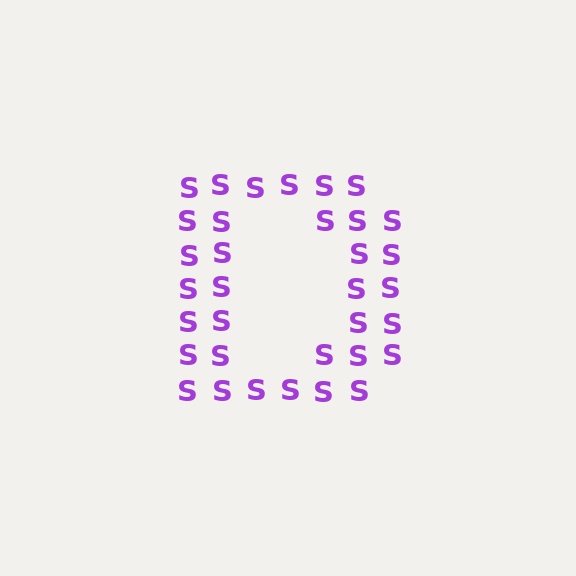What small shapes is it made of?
It is made of small letter S's.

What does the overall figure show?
The overall figure shows the letter D.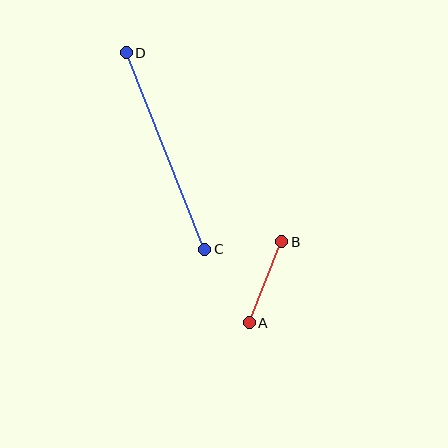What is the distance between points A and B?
The distance is approximately 87 pixels.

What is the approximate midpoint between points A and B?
The midpoint is at approximately (265, 282) pixels.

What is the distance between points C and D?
The distance is approximately 212 pixels.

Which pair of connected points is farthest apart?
Points C and D are farthest apart.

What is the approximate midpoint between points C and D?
The midpoint is at approximately (165, 151) pixels.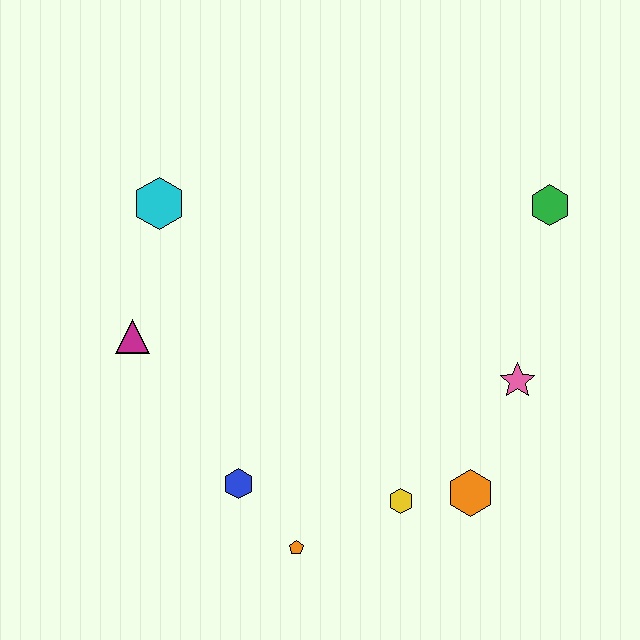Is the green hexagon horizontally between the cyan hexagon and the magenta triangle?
No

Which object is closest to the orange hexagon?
The yellow hexagon is closest to the orange hexagon.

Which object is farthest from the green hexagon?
The magenta triangle is farthest from the green hexagon.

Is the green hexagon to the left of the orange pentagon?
No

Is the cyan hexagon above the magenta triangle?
Yes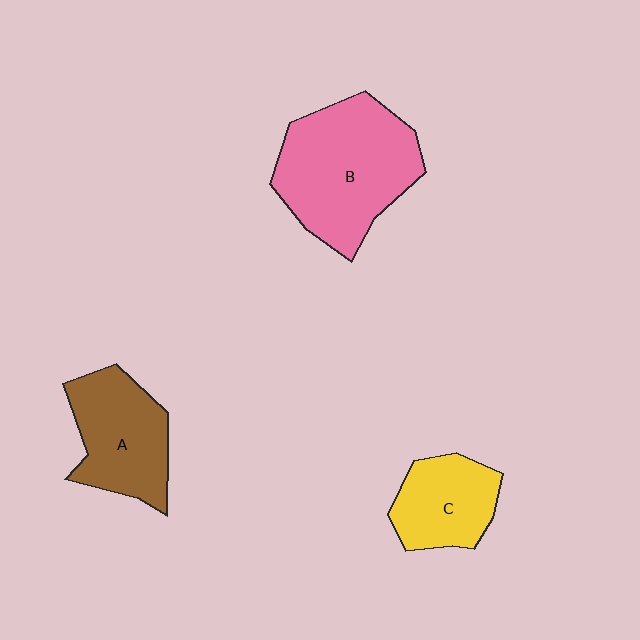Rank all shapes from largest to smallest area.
From largest to smallest: B (pink), A (brown), C (yellow).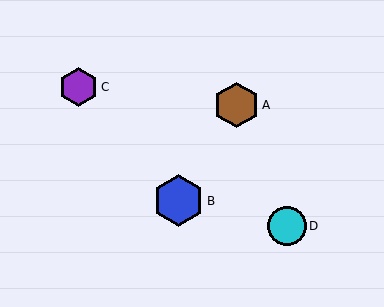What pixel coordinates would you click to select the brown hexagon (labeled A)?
Click at (237, 105) to select the brown hexagon A.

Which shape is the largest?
The blue hexagon (labeled B) is the largest.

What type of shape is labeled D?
Shape D is a cyan circle.